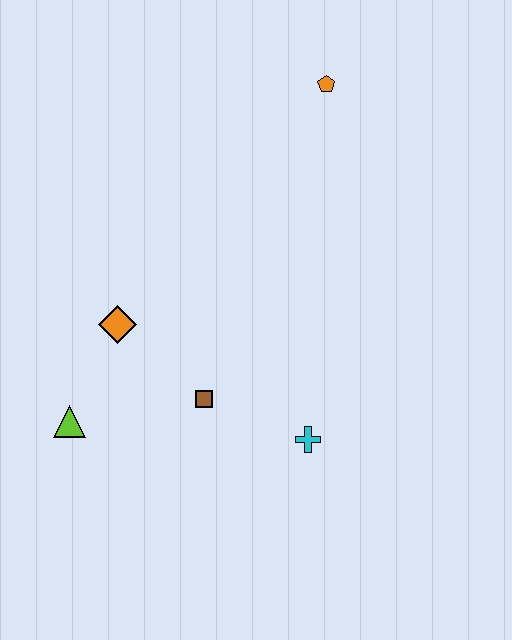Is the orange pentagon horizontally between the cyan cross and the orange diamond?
No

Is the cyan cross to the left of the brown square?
No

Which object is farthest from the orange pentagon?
The lime triangle is farthest from the orange pentagon.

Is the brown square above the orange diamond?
No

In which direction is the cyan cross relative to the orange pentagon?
The cyan cross is below the orange pentagon.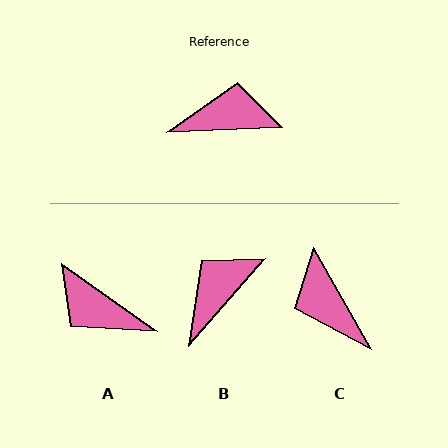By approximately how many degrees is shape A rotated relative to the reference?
Approximately 143 degrees counter-clockwise.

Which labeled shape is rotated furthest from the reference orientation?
A, about 143 degrees away.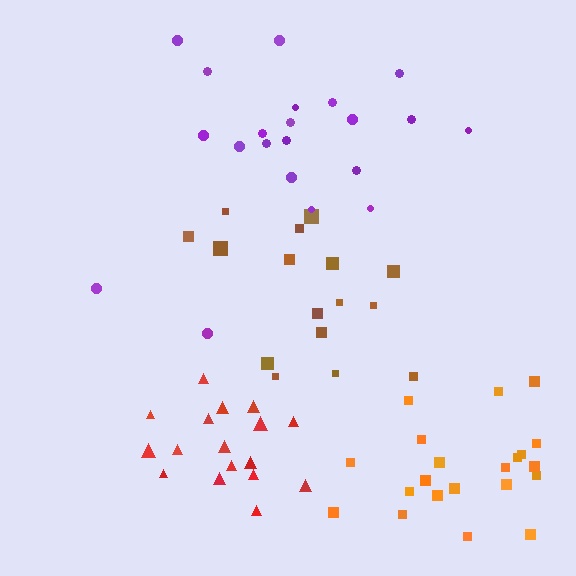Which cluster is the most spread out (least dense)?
Brown.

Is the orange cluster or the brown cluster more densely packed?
Orange.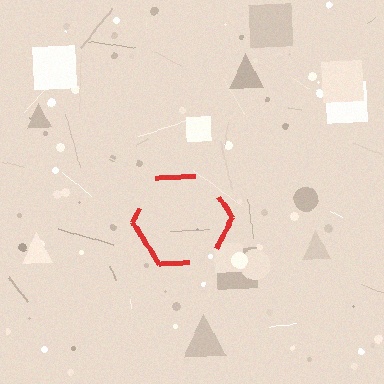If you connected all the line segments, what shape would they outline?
They would outline a hexagon.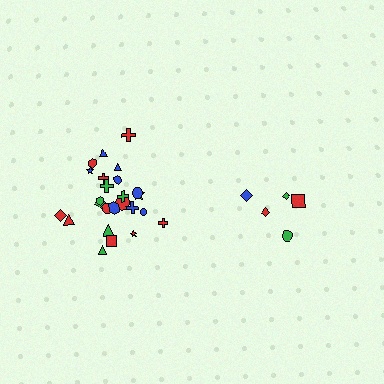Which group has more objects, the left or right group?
The left group.